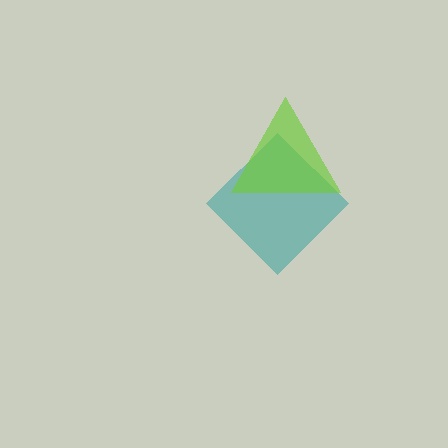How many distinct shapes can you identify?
There are 2 distinct shapes: a teal diamond, a lime triangle.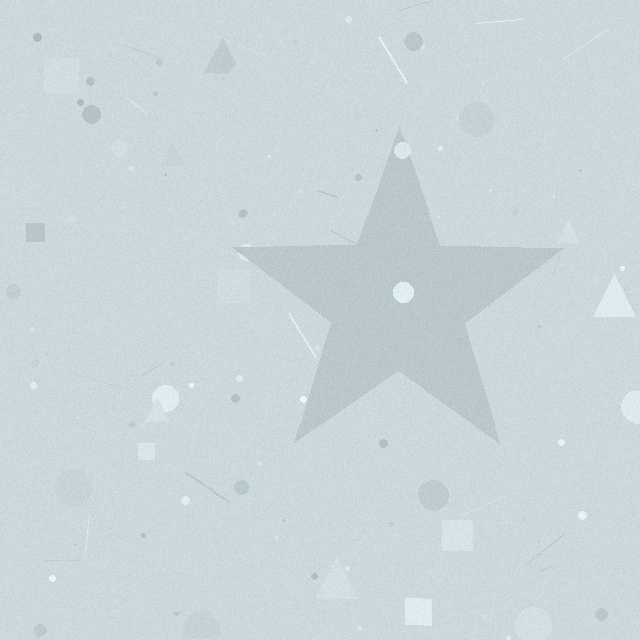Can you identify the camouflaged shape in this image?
The camouflaged shape is a star.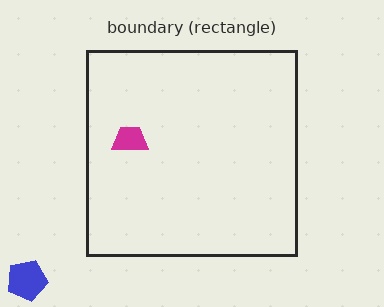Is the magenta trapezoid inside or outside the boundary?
Inside.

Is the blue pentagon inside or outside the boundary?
Outside.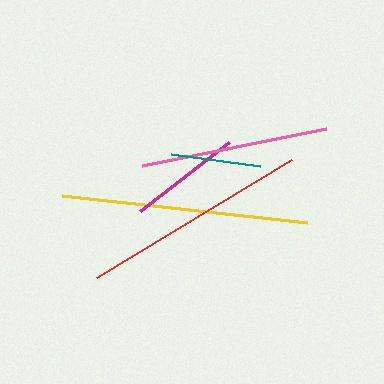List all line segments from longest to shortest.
From longest to shortest: yellow, red, pink, magenta, teal.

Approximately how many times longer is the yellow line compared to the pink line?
The yellow line is approximately 1.3 times the length of the pink line.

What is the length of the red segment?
The red segment is approximately 227 pixels long.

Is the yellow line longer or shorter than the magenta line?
The yellow line is longer than the magenta line.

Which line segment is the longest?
The yellow line is the longest at approximately 247 pixels.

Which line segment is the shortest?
The teal line is the shortest at approximately 90 pixels.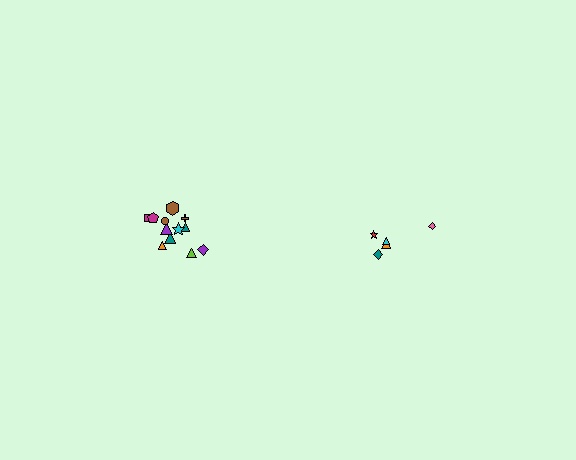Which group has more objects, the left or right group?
The left group.